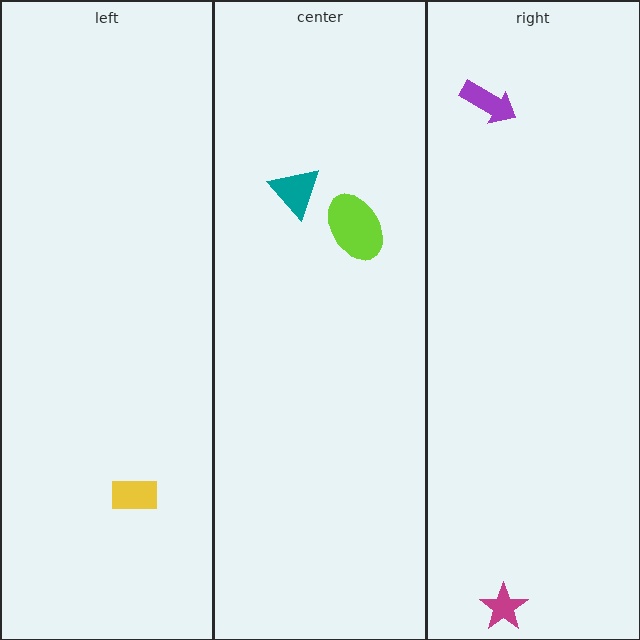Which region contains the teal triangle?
The center region.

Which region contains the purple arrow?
The right region.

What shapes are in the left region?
The yellow rectangle.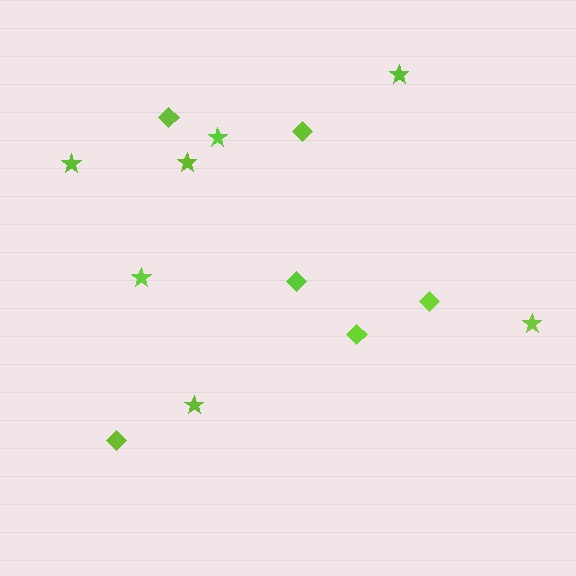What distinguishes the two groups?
There are 2 groups: one group of stars (7) and one group of diamonds (6).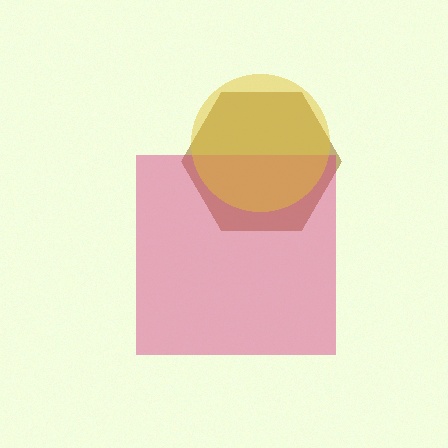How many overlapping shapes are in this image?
There are 3 overlapping shapes in the image.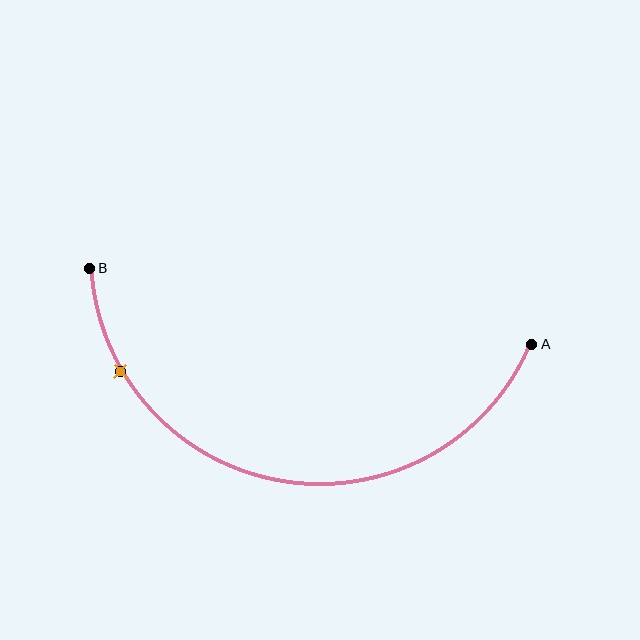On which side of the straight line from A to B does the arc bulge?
The arc bulges below the straight line connecting A and B.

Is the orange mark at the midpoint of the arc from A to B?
No. The orange mark lies on the arc but is closer to endpoint B. The arc midpoint would be at the point on the curve equidistant along the arc from both A and B.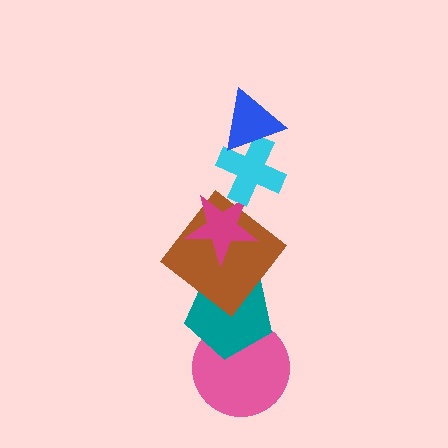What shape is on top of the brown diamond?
The magenta star is on top of the brown diamond.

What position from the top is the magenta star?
The magenta star is 3rd from the top.